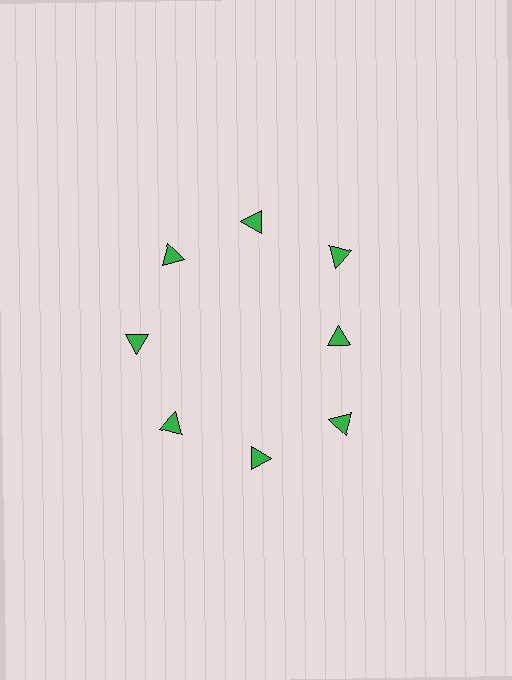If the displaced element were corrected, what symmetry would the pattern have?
It would have 8-fold rotational symmetry — the pattern would map onto itself every 45 degrees.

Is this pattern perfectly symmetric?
No. The 8 green triangles are arranged in a ring, but one element near the 3 o'clock position is pulled inward toward the center, breaking the 8-fold rotational symmetry.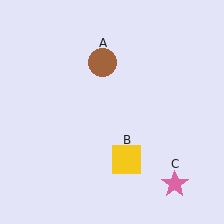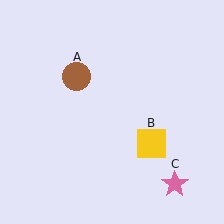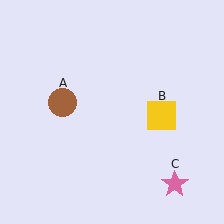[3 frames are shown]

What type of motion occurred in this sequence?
The brown circle (object A), yellow square (object B) rotated counterclockwise around the center of the scene.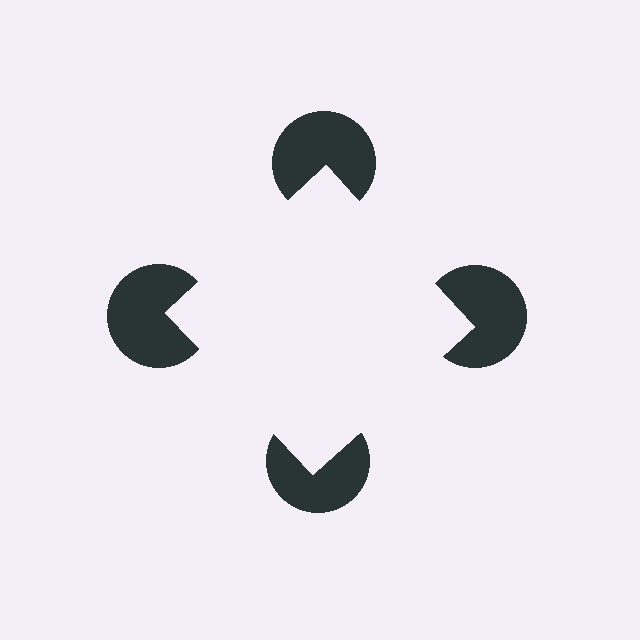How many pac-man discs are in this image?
There are 4 — one at each vertex of the illusory square.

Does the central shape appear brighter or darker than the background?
It typically appears slightly brighter than the background, even though no actual brightness change is drawn.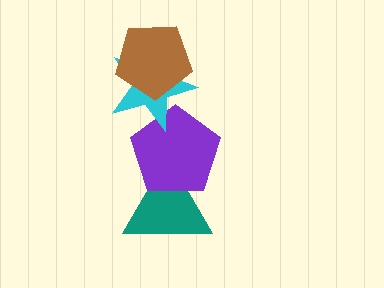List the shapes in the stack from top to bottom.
From top to bottom: the brown pentagon, the cyan star, the purple pentagon, the teal triangle.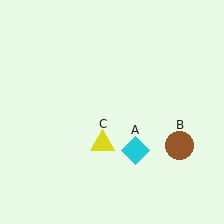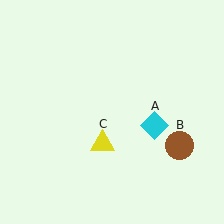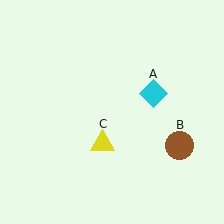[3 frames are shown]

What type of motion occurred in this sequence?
The cyan diamond (object A) rotated counterclockwise around the center of the scene.